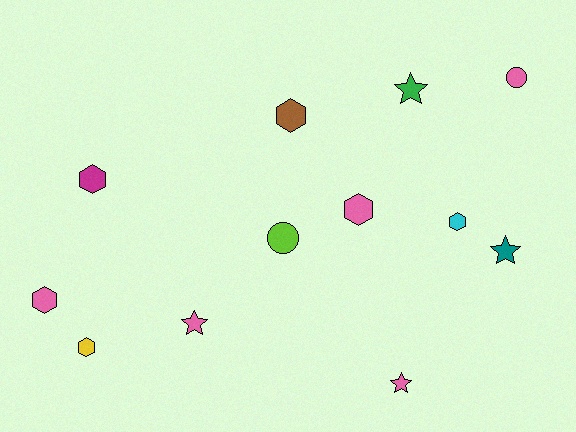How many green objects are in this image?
There is 1 green object.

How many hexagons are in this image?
There are 6 hexagons.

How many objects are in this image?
There are 12 objects.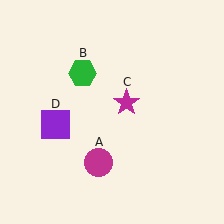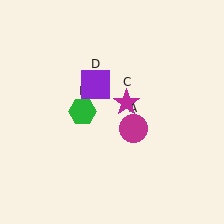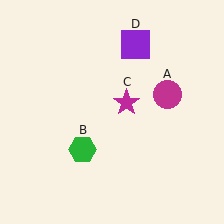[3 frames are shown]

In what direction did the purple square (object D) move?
The purple square (object D) moved up and to the right.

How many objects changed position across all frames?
3 objects changed position: magenta circle (object A), green hexagon (object B), purple square (object D).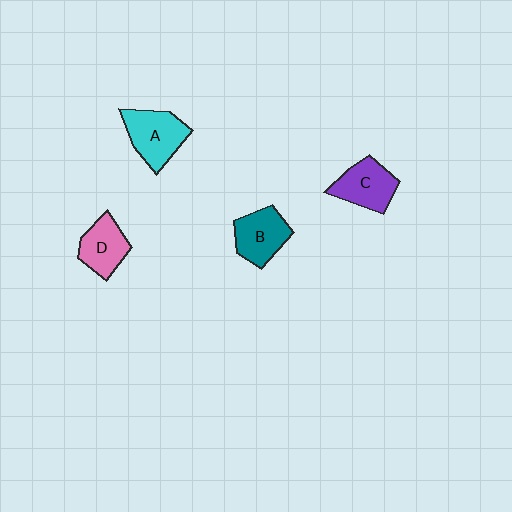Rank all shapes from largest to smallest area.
From largest to smallest: A (cyan), B (teal), C (purple), D (pink).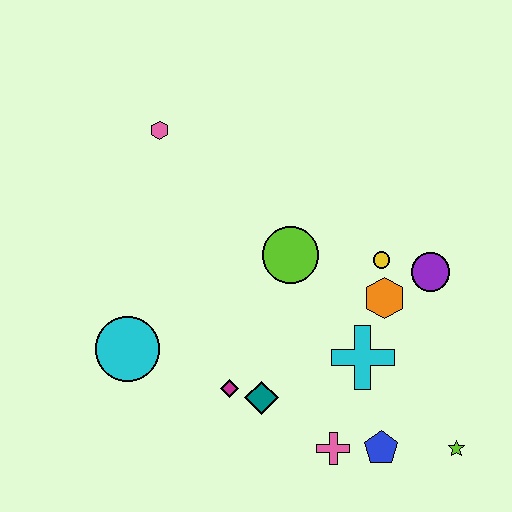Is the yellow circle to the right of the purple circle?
No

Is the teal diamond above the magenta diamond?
No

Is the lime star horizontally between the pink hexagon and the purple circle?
No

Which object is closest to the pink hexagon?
The lime circle is closest to the pink hexagon.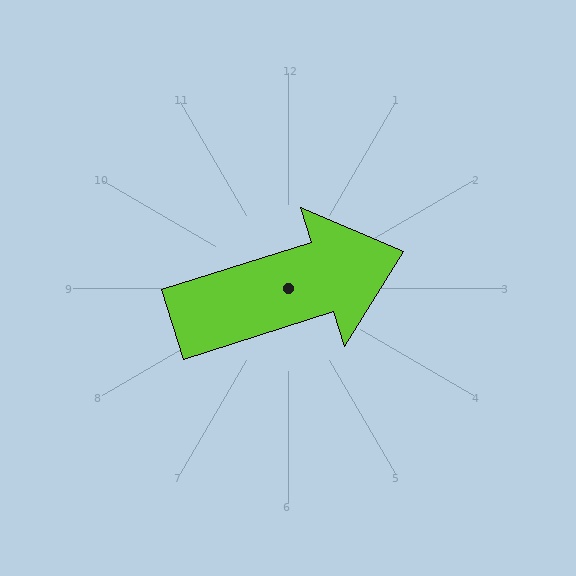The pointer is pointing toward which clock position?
Roughly 2 o'clock.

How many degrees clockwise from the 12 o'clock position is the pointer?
Approximately 72 degrees.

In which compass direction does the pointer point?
East.